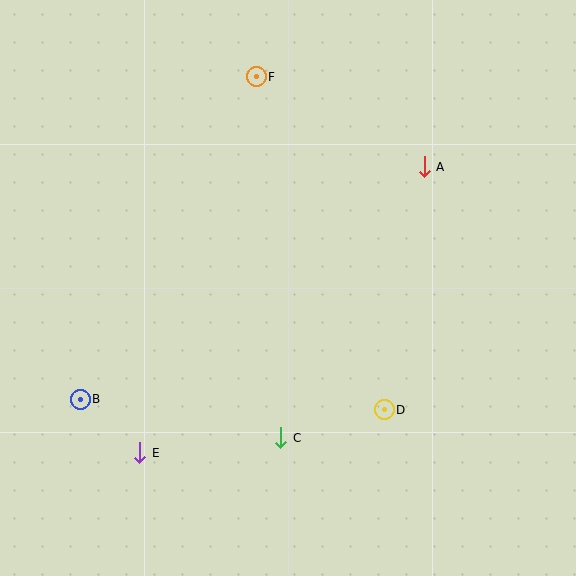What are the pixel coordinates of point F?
Point F is at (256, 77).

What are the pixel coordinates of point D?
Point D is at (384, 410).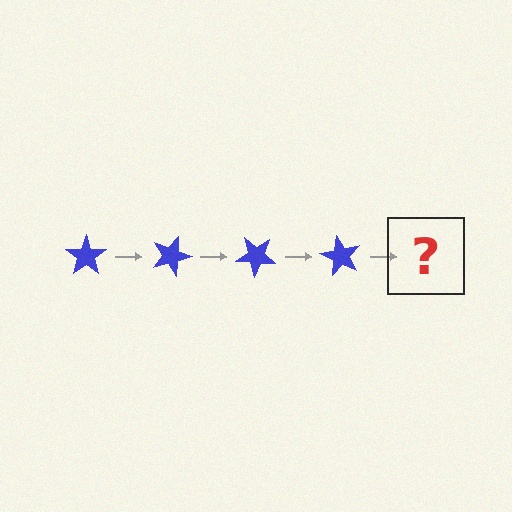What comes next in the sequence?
The next element should be a blue star rotated 80 degrees.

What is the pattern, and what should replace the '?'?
The pattern is that the star rotates 20 degrees each step. The '?' should be a blue star rotated 80 degrees.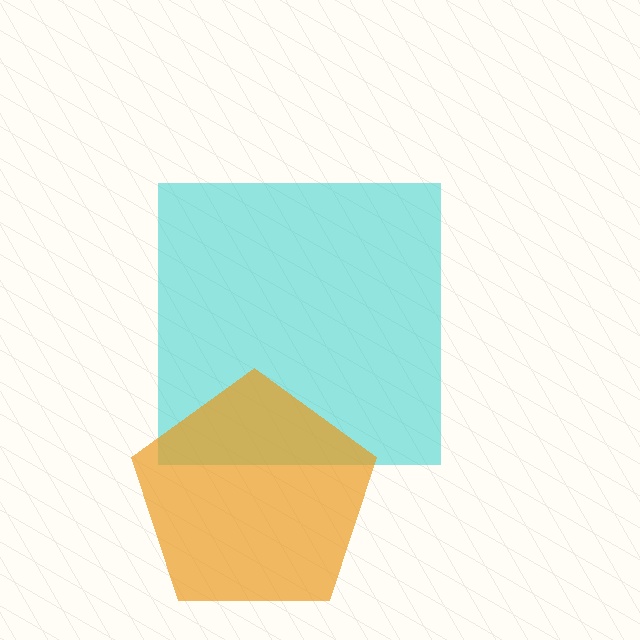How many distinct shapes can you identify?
There are 2 distinct shapes: a cyan square, an orange pentagon.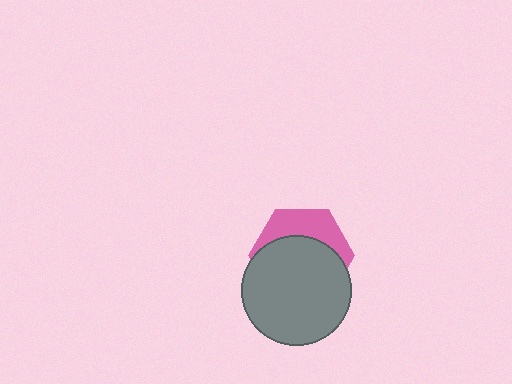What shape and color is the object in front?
The object in front is a gray circle.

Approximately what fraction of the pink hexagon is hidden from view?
Roughly 65% of the pink hexagon is hidden behind the gray circle.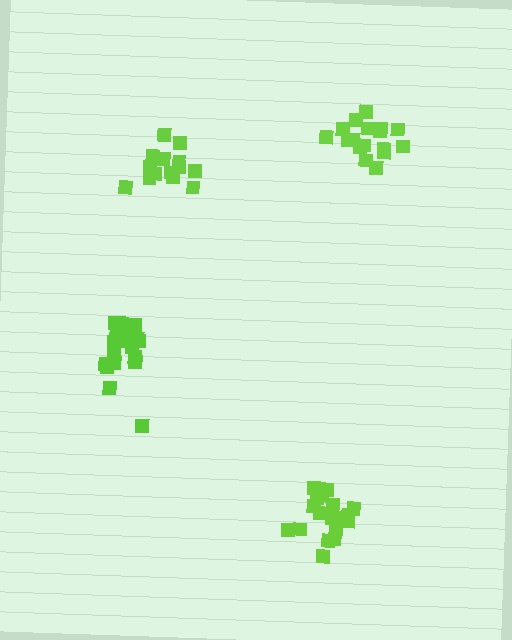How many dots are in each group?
Group 1: 14 dots, Group 2: 17 dots, Group 3: 19 dots, Group 4: 18 dots (68 total).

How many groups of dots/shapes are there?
There are 4 groups.